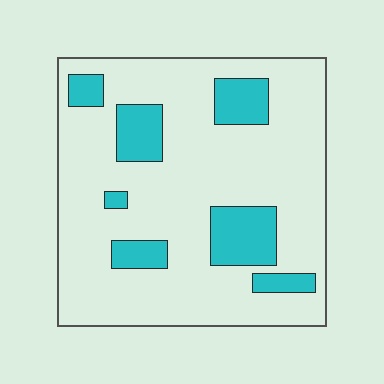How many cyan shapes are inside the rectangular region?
7.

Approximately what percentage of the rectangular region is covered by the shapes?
Approximately 20%.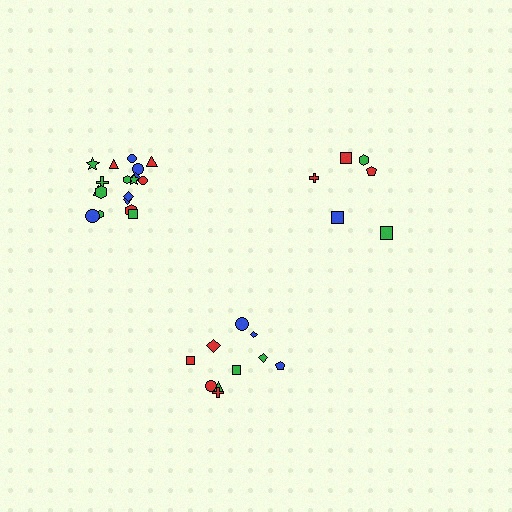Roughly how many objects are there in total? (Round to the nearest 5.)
Roughly 35 objects in total.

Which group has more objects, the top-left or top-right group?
The top-left group.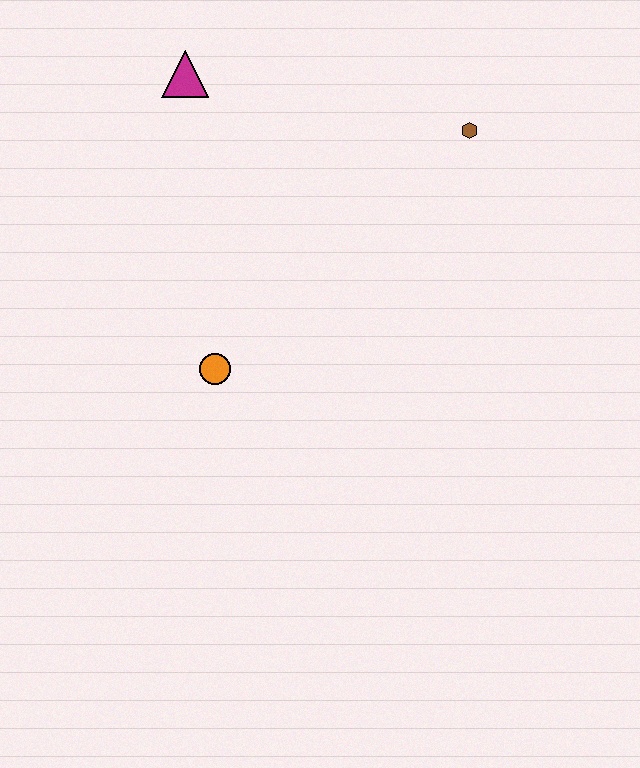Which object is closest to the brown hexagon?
The magenta triangle is closest to the brown hexagon.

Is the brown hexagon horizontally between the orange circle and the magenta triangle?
No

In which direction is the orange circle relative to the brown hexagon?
The orange circle is to the left of the brown hexagon.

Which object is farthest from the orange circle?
The brown hexagon is farthest from the orange circle.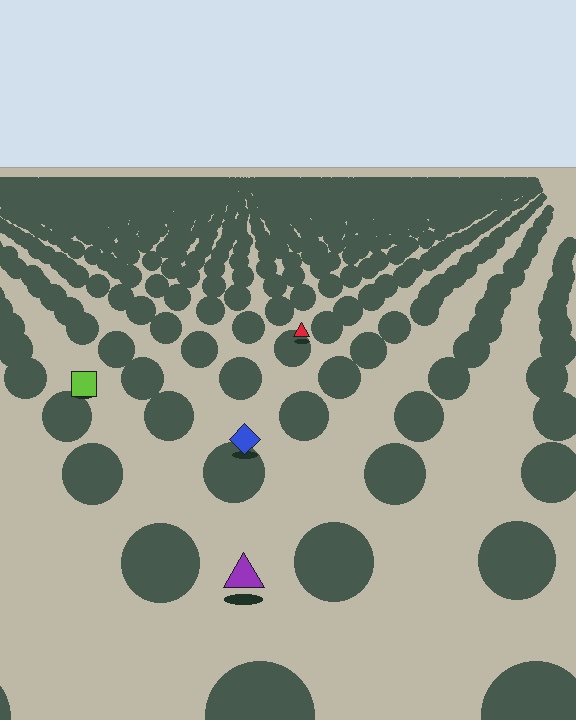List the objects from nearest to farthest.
From nearest to farthest: the purple triangle, the blue diamond, the lime square, the red triangle.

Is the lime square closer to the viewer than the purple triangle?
No. The purple triangle is closer — you can tell from the texture gradient: the ground texture is coarser near it.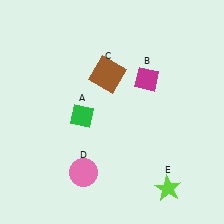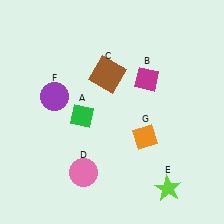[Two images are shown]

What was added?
A purple circle (F), an orange diamond (G) were added in Image 2.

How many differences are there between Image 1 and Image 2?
There are 2 differences between the two images.